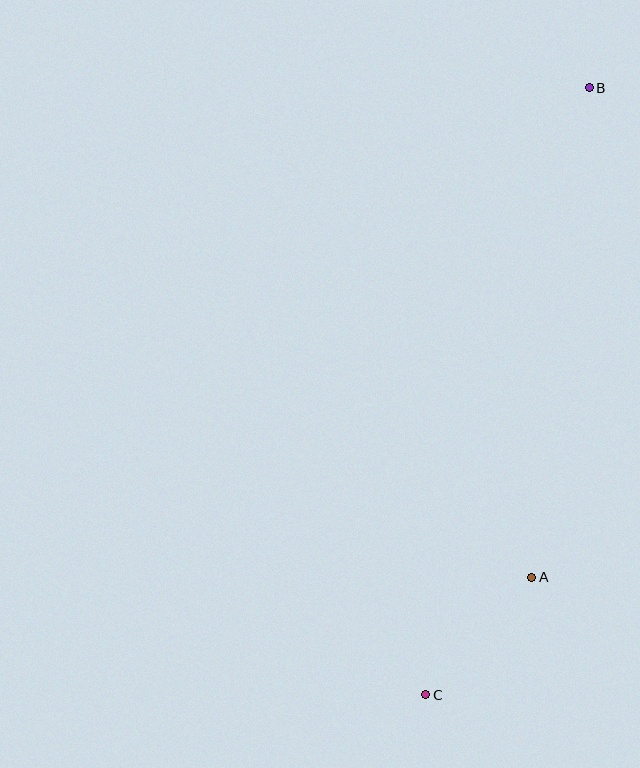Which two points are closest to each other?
Points A and C are closest to each other.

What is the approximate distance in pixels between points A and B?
The distance between A and B is approximately 493 pixels.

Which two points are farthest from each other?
Points B and C are farthest from each other.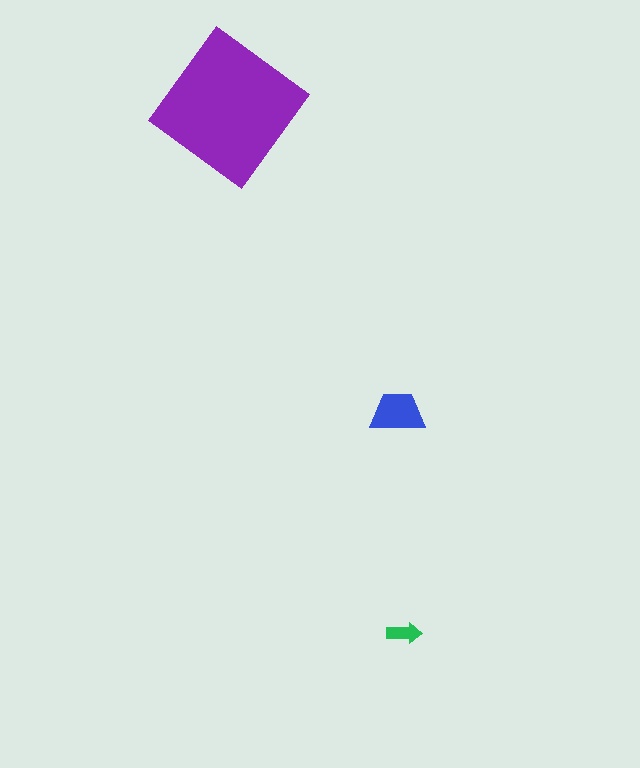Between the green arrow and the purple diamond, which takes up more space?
The purple diamond.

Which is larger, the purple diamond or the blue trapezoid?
The purple diamond.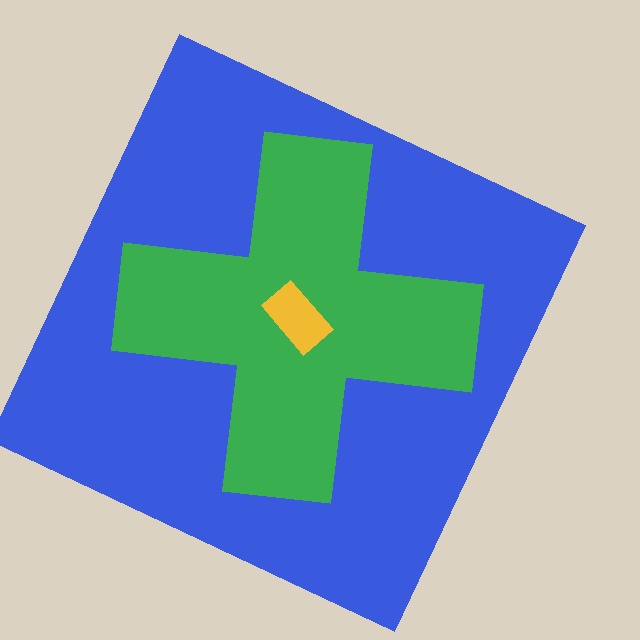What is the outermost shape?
The blue square.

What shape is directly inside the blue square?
The green cross.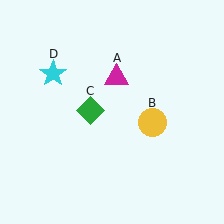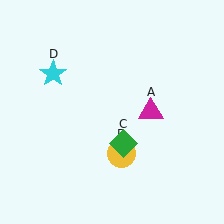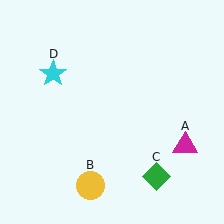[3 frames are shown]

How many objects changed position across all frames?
3 objects changed position: magenta triangle (object A), yellow circle (object B), green diamond (object C).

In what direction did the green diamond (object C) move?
The green diamond (object C) moved down and to the right.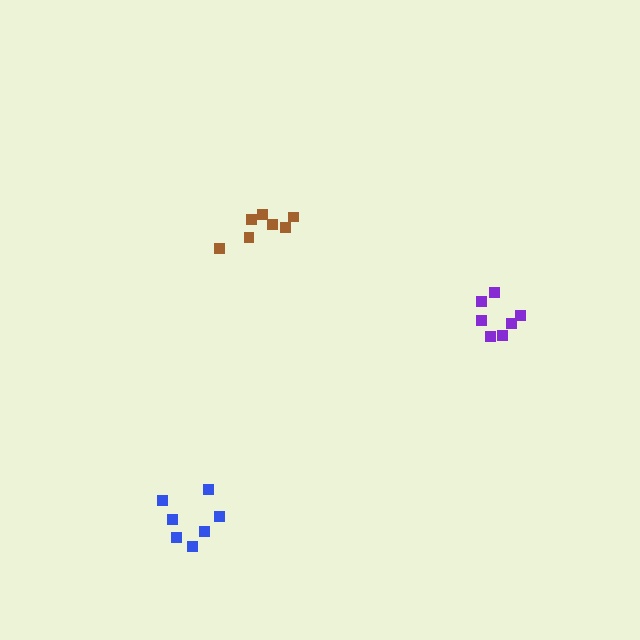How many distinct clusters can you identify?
There are 3 distinct clusters.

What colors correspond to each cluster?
The clusters are colored: blue, brown, purple.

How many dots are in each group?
Group 1: 7 dots, Group 2: 7 dots, Group 3: 7 dots (21 total).